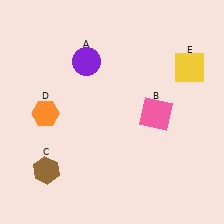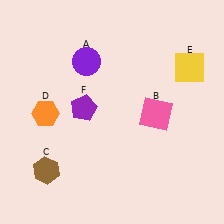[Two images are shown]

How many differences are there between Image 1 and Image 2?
There is 1 difference between the two images.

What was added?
A purple pentagon (F) was added in Image 2.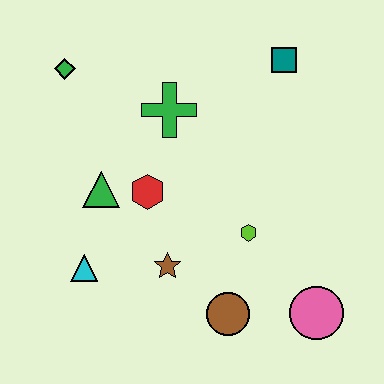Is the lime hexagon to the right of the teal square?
No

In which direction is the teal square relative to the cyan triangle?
The teal square is above the cyan triangle.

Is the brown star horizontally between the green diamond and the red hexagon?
No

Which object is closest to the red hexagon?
The green triangle is closest to the red hexagon.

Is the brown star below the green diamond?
Yes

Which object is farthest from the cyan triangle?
The teal square is farthest from the cyan triangle.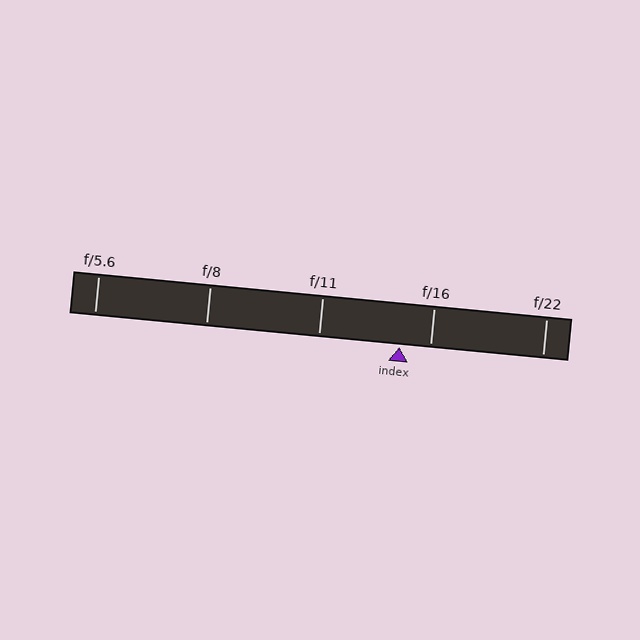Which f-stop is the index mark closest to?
The index mark is closest to f/16.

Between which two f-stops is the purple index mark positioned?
The index mark is between f/11 and f/16.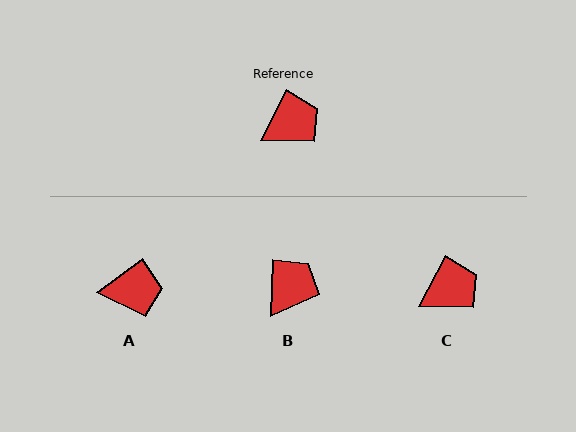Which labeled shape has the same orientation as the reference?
C.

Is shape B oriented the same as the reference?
No, it is off by about 25 degrees.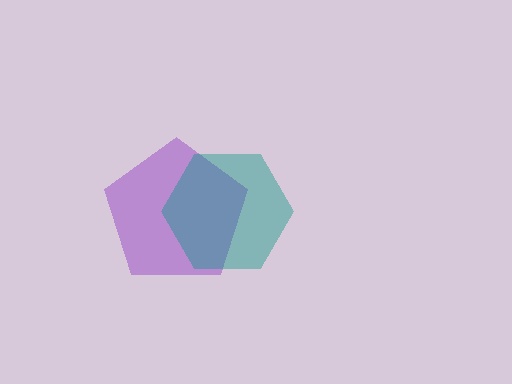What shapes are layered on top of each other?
The layered shapes are: a purple pentagon, a teal hexagon.